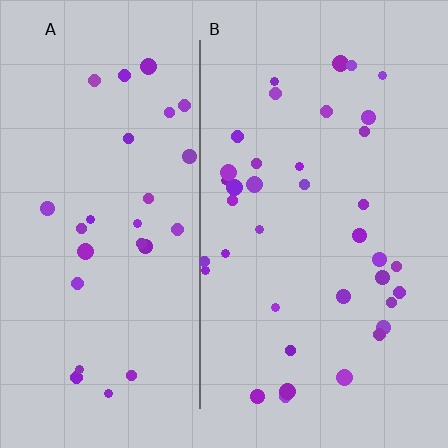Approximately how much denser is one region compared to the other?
Approximately 1.3× — region B over region A.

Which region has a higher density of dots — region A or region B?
B (the right).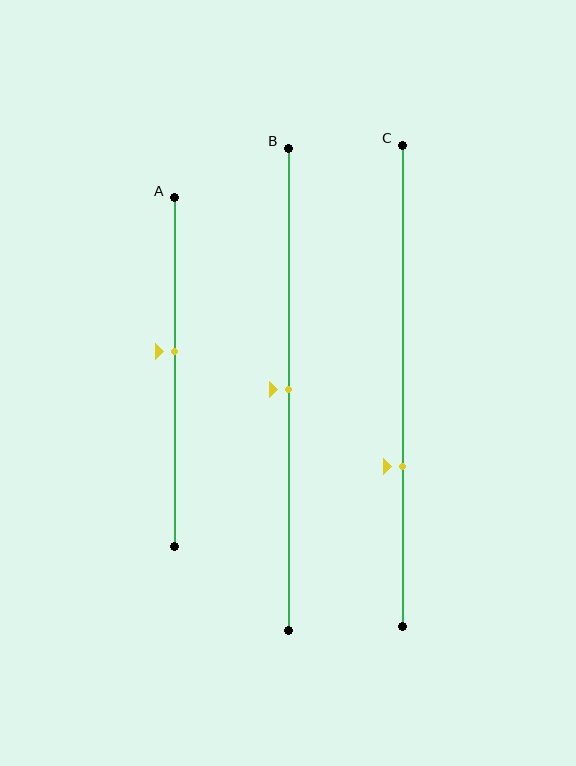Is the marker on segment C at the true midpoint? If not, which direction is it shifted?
No, the marker on segment C is shifted downward by about 17% of the segment length.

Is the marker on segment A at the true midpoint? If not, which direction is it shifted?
No, the marker on segment A is shifted upward by about 6% of the segment length.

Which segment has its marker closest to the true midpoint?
Segment B has its marker closest to the true midpoint.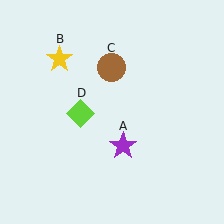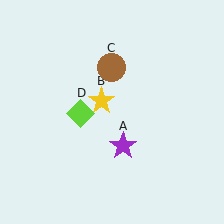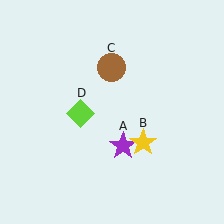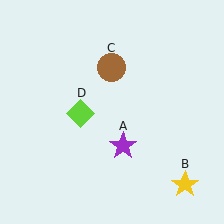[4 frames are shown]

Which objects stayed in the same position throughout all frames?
Purple star (object A) and brown circle (object C) and lime diamond (object D) remained stationary.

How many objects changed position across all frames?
1 object changed position: yellow star (object B).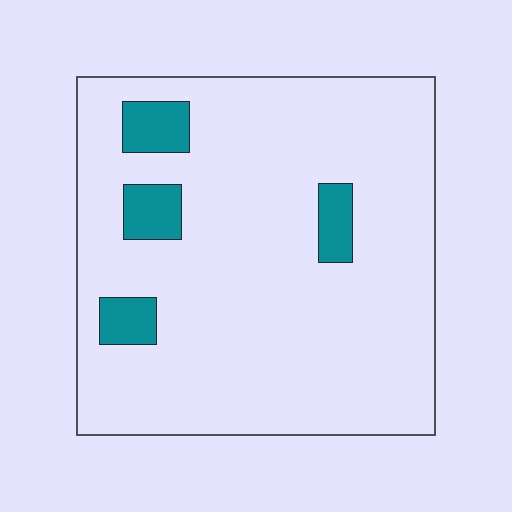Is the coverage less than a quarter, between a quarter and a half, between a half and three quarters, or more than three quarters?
Less than a quarter.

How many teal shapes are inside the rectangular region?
4.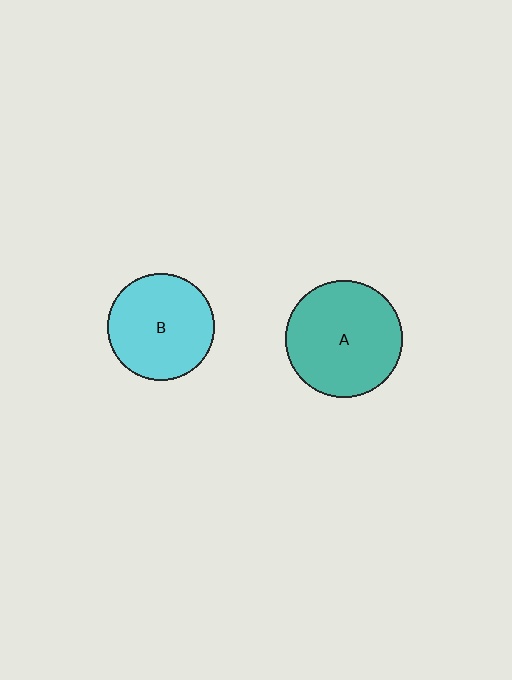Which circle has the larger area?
Circle A (teal).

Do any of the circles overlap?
No, none of the circles overlap.